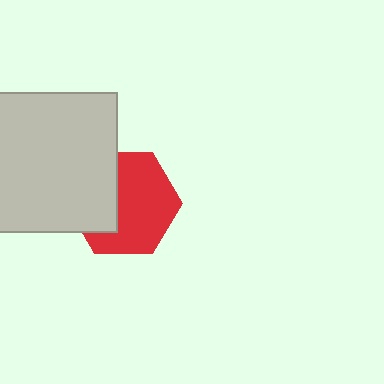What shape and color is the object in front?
The object in front is a light gray square.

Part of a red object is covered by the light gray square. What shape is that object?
It is a hexagon.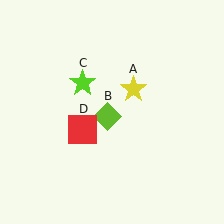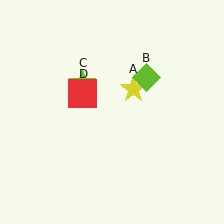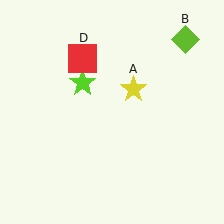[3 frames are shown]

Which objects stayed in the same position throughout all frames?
Yellow star (object A) and lime star (object C) remained stationary.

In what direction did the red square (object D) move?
The red square (object D) moved up.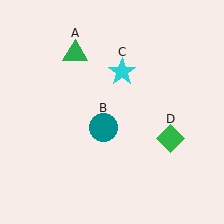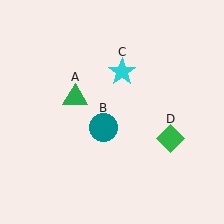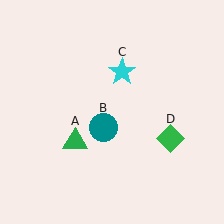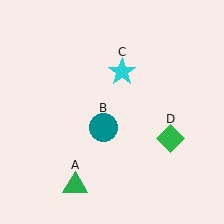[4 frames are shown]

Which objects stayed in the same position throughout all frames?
Teal circle (object B) and cyan star (object C) and green diamond (object D) remained stationary.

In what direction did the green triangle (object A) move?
The green triangle (object A) moved down.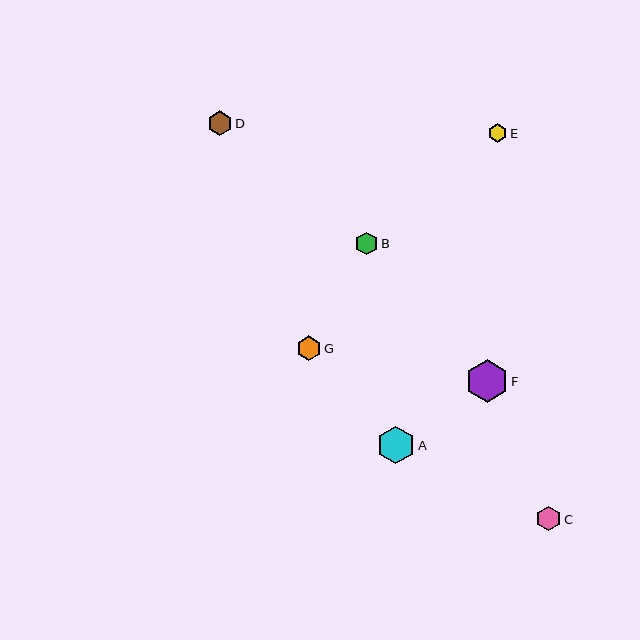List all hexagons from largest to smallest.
From largest to smallest: F, A, G, D, C, B, E.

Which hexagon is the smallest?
Hexagon E is the smallest with a size of approximately 19 pixels.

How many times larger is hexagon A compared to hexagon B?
Hexagon A is approximately 1.6 times the size of hexagon B.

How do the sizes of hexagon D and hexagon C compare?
Hexagon D and hexagon C are approximately the same size.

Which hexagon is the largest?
Hexagon F is the largest with a size of approximately 43 pixels.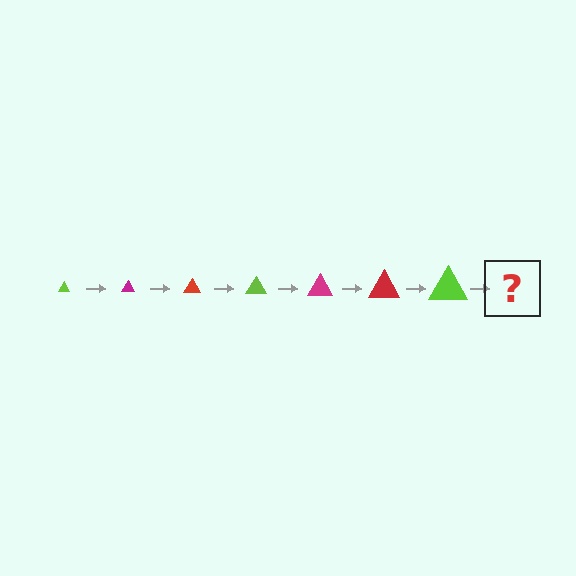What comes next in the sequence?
The next element should be a magenta triangle, larger than the previous one.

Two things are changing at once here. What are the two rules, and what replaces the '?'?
The two rules are that the triangle grows larger each step and the color cycles through lime, magenta, and red. The '?' should be a magenta triangle, larger than the previous one.